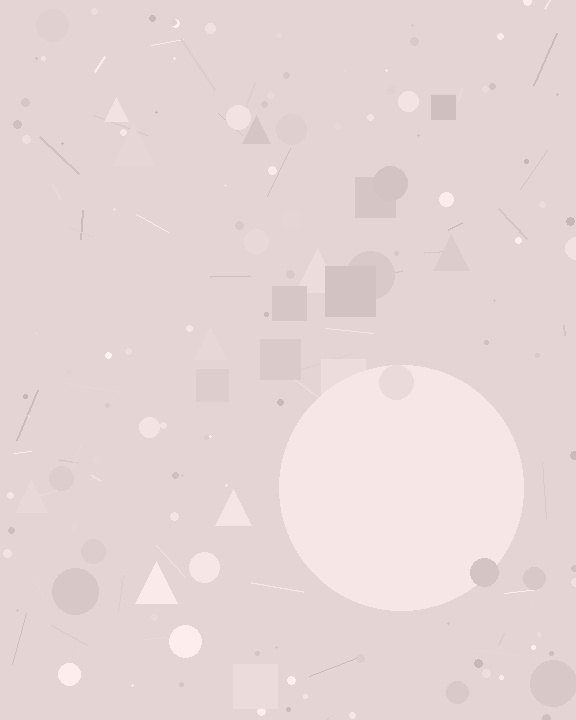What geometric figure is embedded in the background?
A circle is embedded in the background.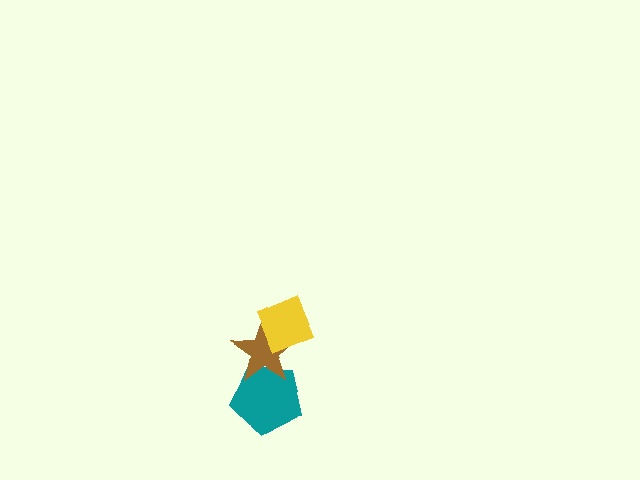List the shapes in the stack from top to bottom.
From top to bottom: the yellow diamond, the brown star, the teal pentagon.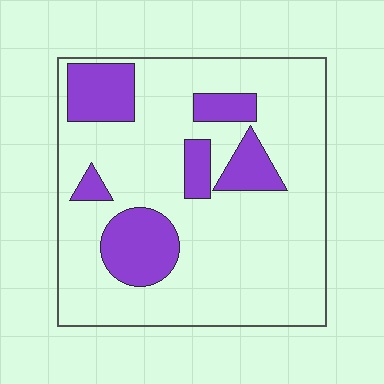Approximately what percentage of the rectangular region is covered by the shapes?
Approximately 20%.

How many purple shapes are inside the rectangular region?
6.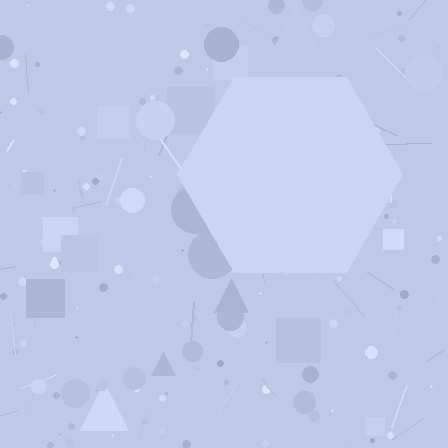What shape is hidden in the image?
A hexagon is hidden in the image.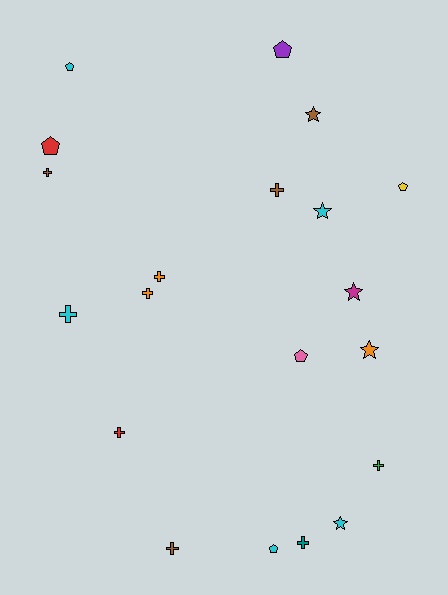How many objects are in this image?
There are 20 objects.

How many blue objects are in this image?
There are no blue objects.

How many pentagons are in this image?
There are 6 pentagons.